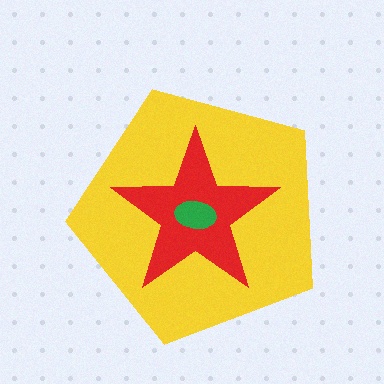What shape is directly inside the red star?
The green ellipse.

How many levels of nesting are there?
3.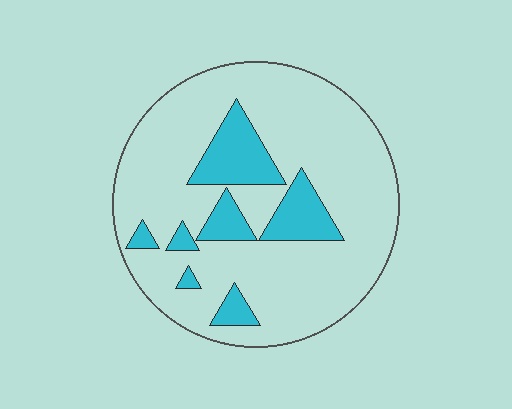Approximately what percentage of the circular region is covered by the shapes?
Approximately 20%.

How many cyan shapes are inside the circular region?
7.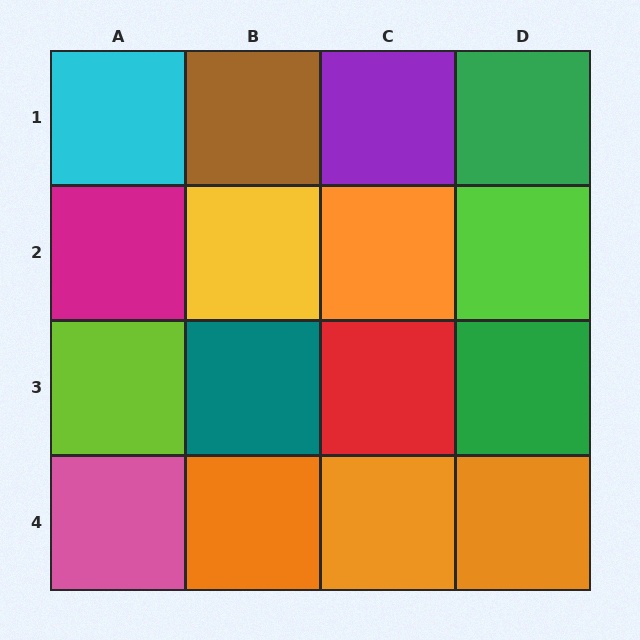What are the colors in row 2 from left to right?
Magenta, yellow, orange, lime.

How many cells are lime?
2 cells are lime.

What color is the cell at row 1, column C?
Purple.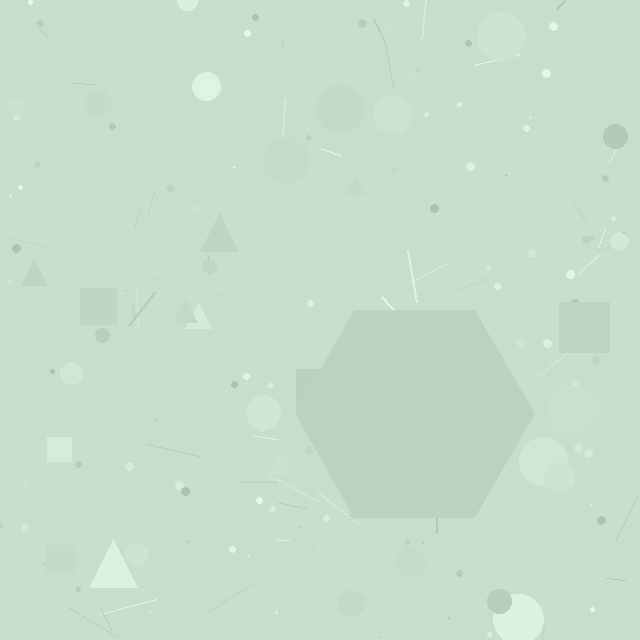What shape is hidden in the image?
A hexagon is hidden in the image.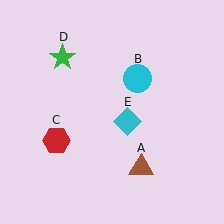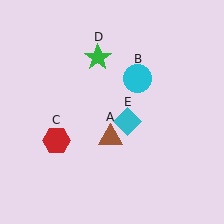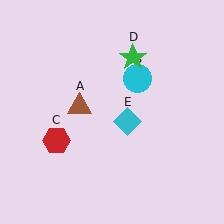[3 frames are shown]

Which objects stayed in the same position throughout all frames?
Cyan circle (object B) and red hexagon (object C) and cyan diamond (object E) remained stationary.